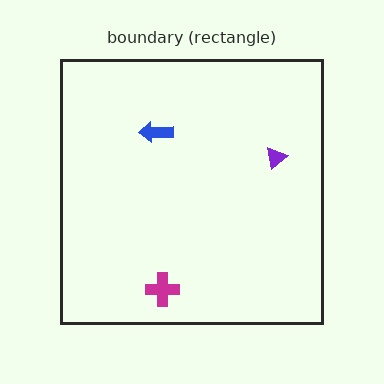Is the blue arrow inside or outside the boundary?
Inside.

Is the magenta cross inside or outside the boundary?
Inside.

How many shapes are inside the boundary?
3 inside, 0 outside.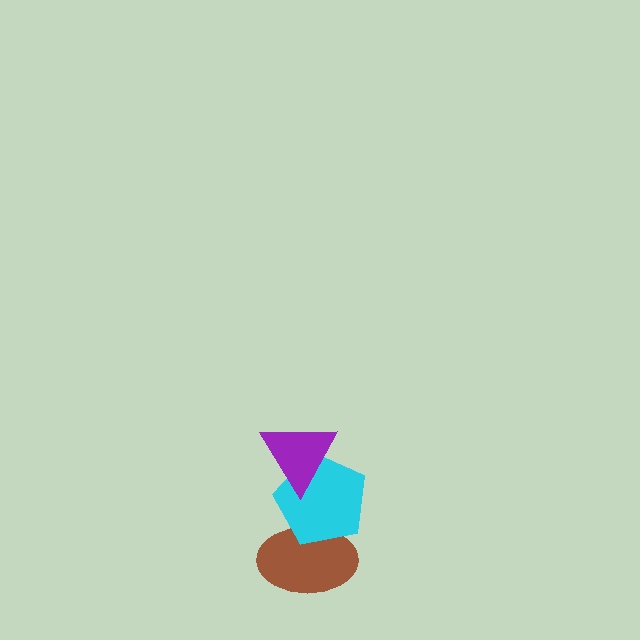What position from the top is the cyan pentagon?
The cyan pentagon is 2nd from the top.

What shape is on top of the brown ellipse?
The cyan pentagon is on top of the brown ellipse.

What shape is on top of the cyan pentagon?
The purple triangle is on top of the cyan pentagon.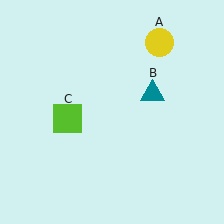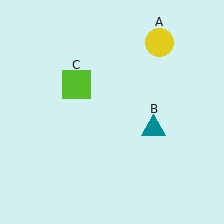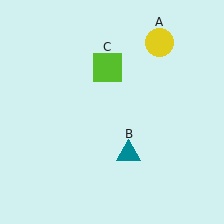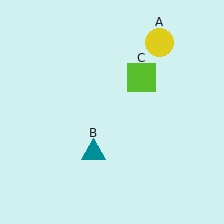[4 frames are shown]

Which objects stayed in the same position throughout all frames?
Yellow circle (object A) remained stationary.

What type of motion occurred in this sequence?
The teal triangle (object B), lime square (object C) rotated clockwise around the center of the scene.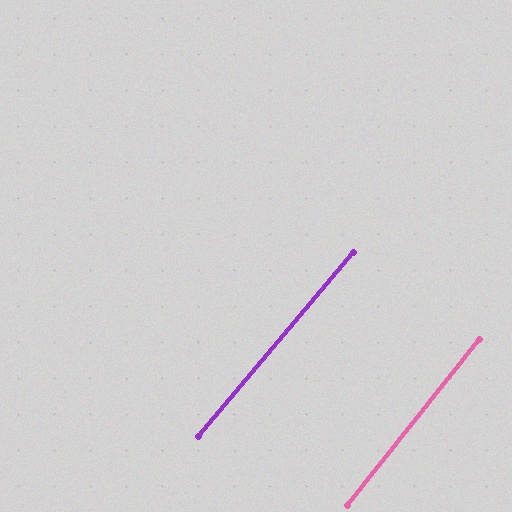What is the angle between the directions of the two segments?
Approximately 1 degree.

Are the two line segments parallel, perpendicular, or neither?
Parallel — their directions differ by only 1.3°.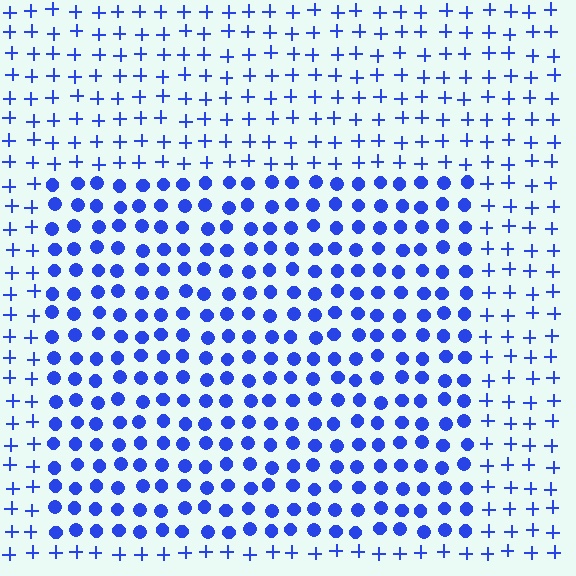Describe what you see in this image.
The image is filled with small blue elements arranged in a uniform grid. A rectangle-shaped region contains circles, while the surrounding area contains plus signs. The boundary is defined purely by the change in element shape.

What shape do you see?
I see a rectangle.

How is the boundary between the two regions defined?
The boundary is defined by a change in element shape: circles inside vs. plus signs outside. All elements share the same color and spacing.